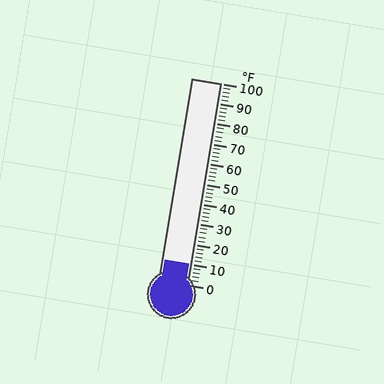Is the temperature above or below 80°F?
The temperature is below 80°F.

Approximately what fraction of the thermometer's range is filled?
The thermometer is filled to approximately 10% of its range.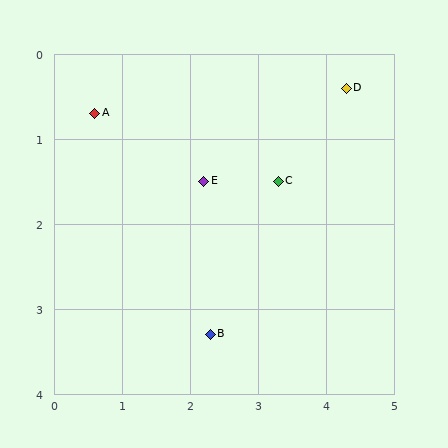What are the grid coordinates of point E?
Point E is at approximately (2.2, 1.5).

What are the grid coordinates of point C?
Point C is at approximately (3.3, 1.5).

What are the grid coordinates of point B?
Point B is at approximately (2.3, 3.3).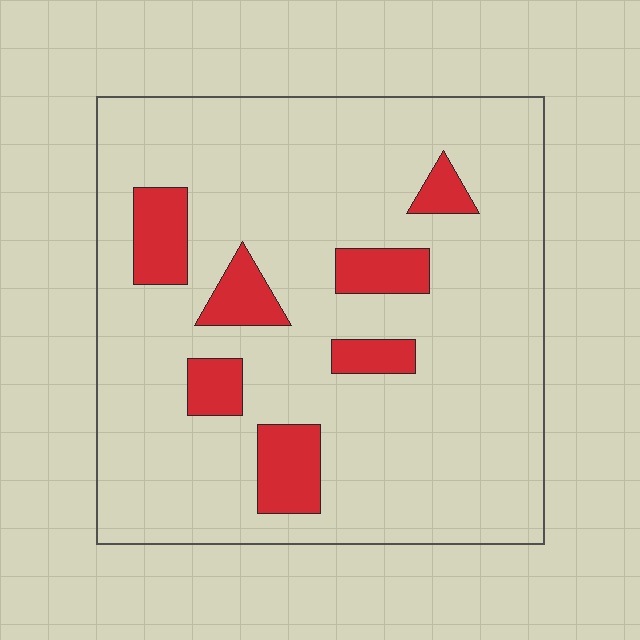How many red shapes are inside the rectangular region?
7.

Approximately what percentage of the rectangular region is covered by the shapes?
Approximately 15%.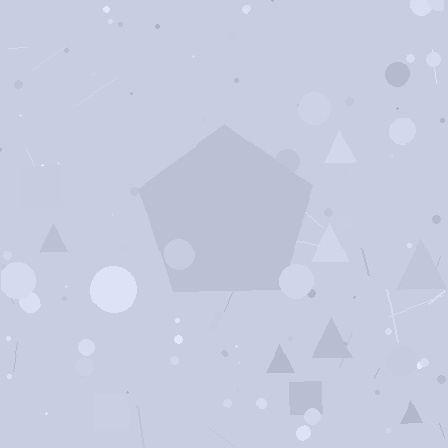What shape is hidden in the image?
A pentagon is hidden in the image.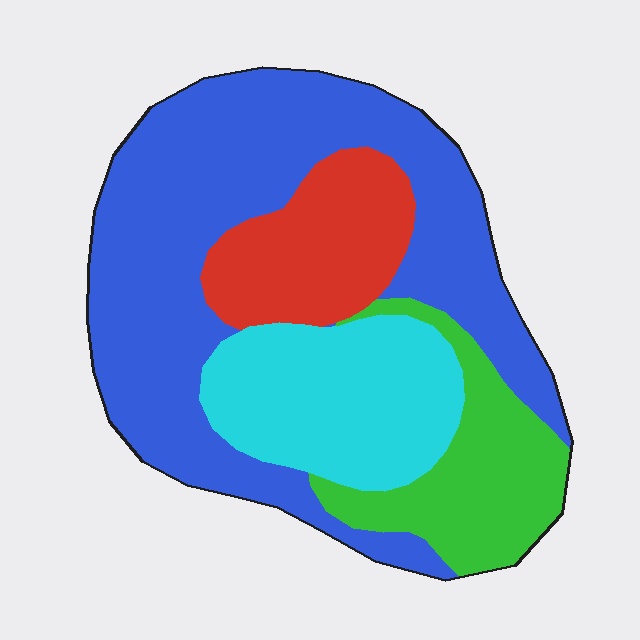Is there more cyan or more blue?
Blue.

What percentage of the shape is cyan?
Cyan takes up about one fifth (1/5) of the shape.